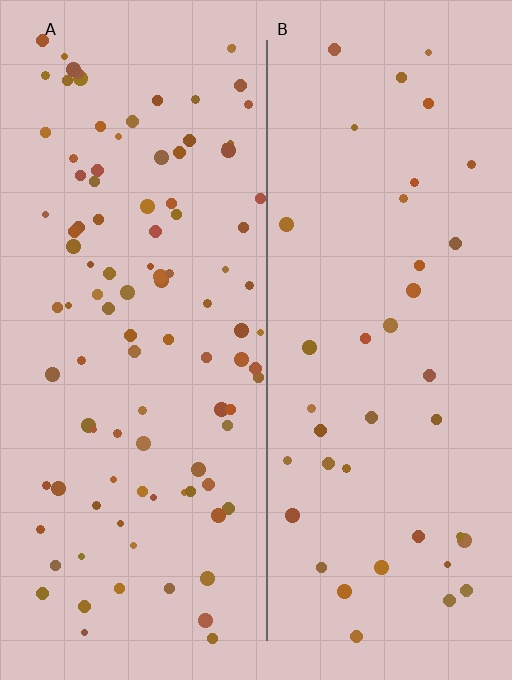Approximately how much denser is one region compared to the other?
Approximately 2.5× — region A over region B.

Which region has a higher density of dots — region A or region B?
A (the left).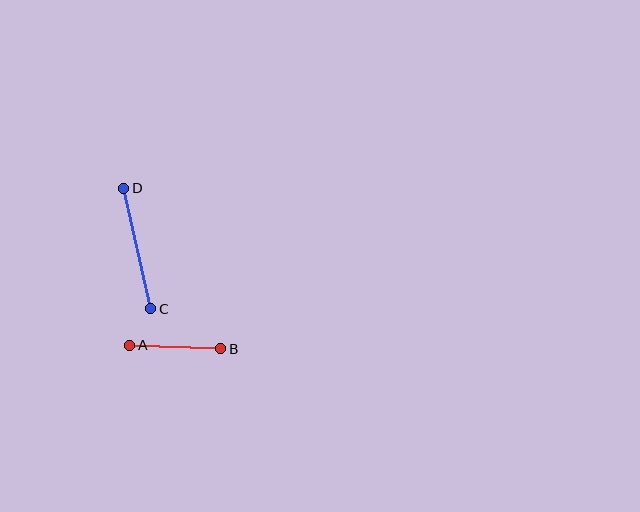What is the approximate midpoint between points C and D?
The midpoint is at approximately (137, 249) pixels.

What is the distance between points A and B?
The distance is approximately 91 pixels.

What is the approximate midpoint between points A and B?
The midpoint is at approximately (175, 347) pixels.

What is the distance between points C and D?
The distance is approximately 123 pixels.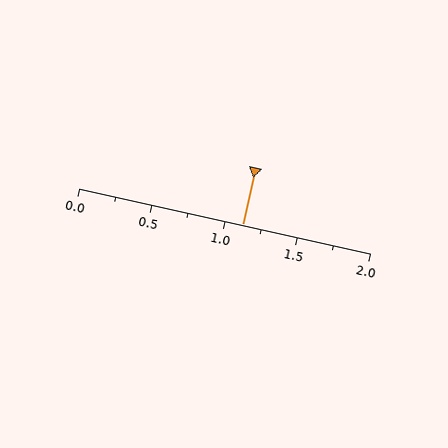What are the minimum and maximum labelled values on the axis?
The axis runs from 0.0 to 2.0.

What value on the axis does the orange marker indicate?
The marker indicates approximately 1.12.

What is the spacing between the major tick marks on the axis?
The major ticks are spaced 0.5 apart.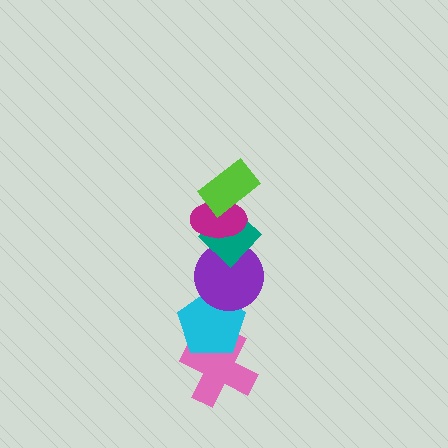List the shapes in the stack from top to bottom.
From top to bottom: the lime rectangle, the magenta ellipse, the teal diamond, the purple circle, the cyan pentagon, the pink cross.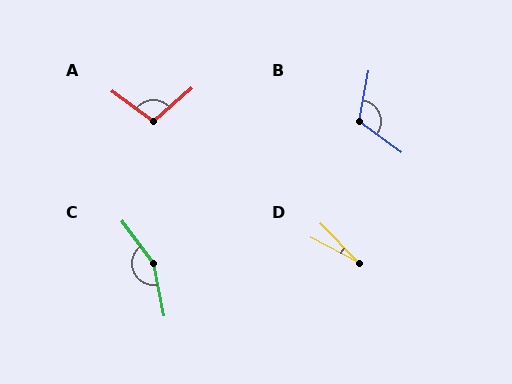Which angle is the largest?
C, at approximately 155 degrees.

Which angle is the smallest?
D, at approximately 18 degrees.